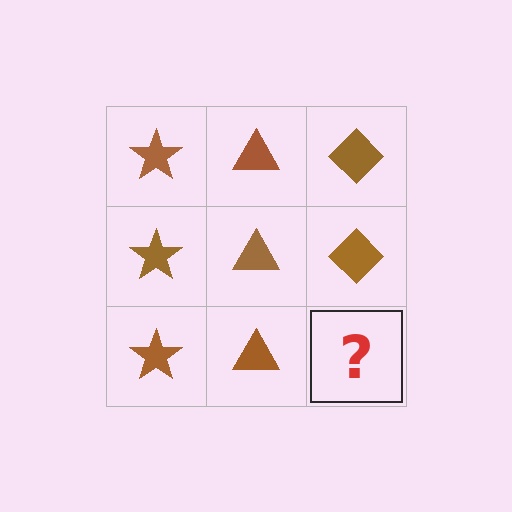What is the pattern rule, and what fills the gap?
The rule is that each column has a consistent shape. The gap should be filled with a brown diamond.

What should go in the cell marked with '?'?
The missing cell should contain a brown diamond.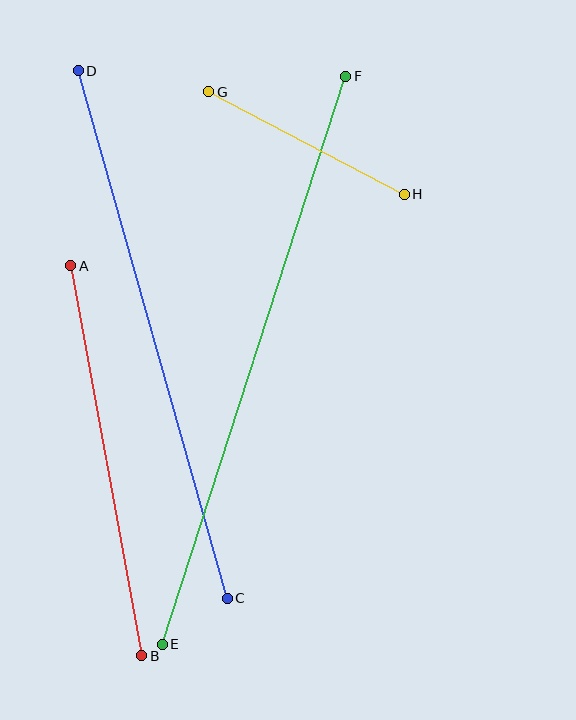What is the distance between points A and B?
The distance is approximately 396 pixels.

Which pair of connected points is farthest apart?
Points E and F are farthest apart.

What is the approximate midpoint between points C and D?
The midpoint is at approximately (153, 334) pixels.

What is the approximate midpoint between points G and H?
The midpoint is at approximately (307, 143) pixels.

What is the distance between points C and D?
The distance is approximately 548 pixels.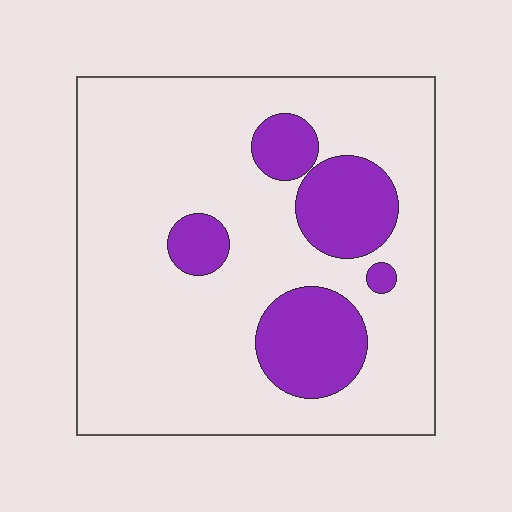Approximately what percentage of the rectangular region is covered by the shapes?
Approximately 20%.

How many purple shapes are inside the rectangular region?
5.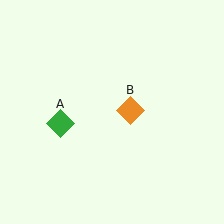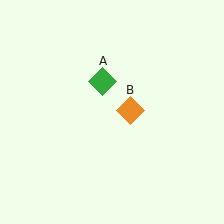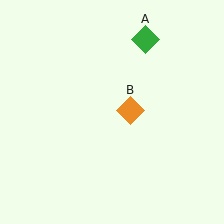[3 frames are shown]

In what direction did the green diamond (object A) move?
The green diamond (object A) moved up and to the right.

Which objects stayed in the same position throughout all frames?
Orange diamond (object B) remained stationary.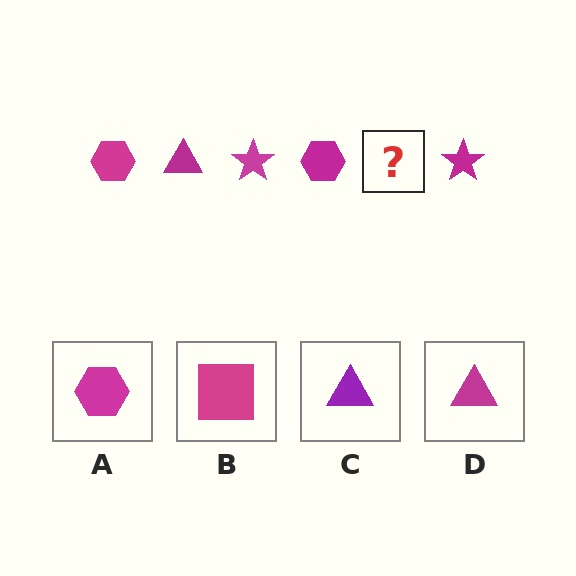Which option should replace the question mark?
Option D.